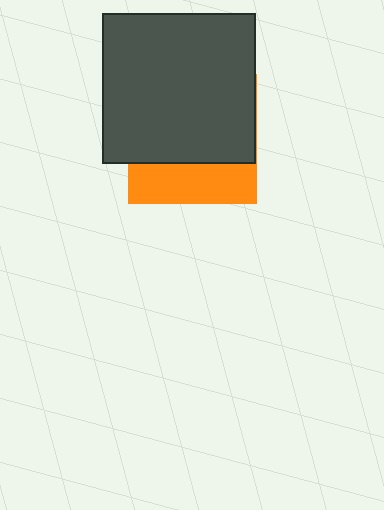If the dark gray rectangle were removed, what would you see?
You would see the complete orange square.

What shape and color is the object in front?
The object in front is a dark gray rectangle.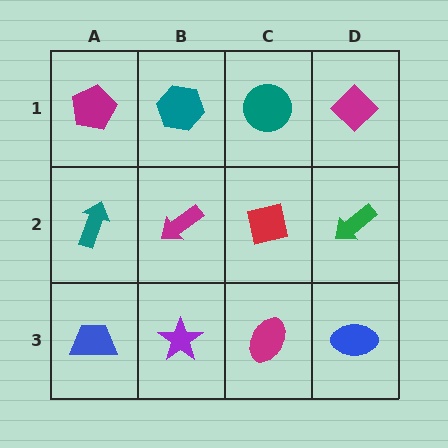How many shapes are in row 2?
4 shapes.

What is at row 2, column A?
A teal arrow.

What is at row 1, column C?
A teal circle.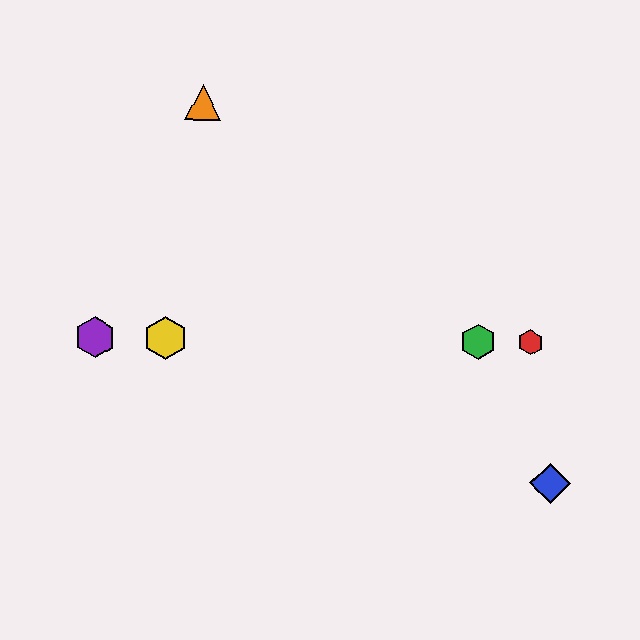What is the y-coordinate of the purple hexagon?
The purple hexagon is at y≈337.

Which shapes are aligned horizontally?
The red hexagon, the green hexagon, the yellow hexagon, the purple hexagon are aligned horizontally.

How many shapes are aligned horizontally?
4 shapes (the red hexagon, the green hexagon, the yellow hexagon, the purple hexagon) are aligned horizontally.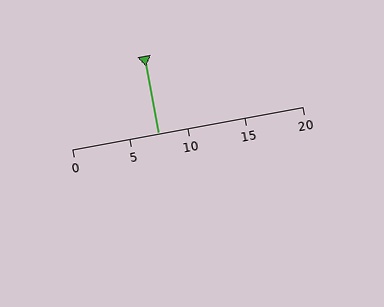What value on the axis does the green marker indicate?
The marker indicates approximately 7.5.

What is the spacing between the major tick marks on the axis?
The major ticks are spaced 5 apart.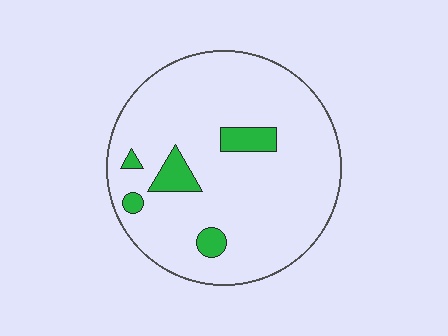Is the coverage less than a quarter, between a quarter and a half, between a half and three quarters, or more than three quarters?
Less than a quarter.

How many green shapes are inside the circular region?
5.